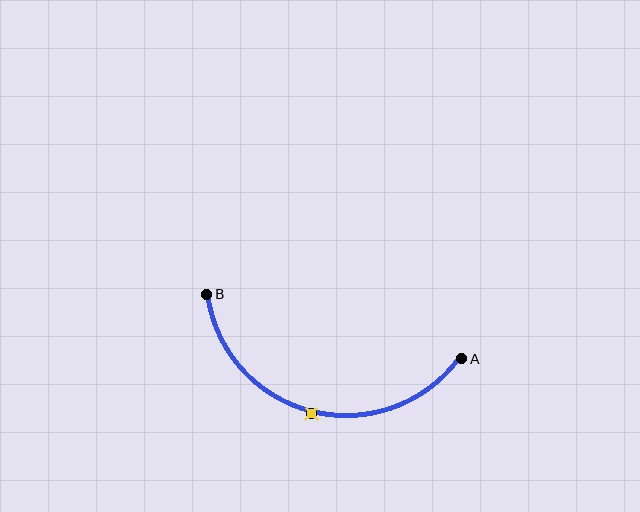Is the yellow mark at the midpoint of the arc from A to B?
Yes. The yellow mark lies on the arc at equal arc-length from both A and B — it is the arc midpoint.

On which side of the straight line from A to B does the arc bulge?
The arc bulges below the straight line connecting A and B.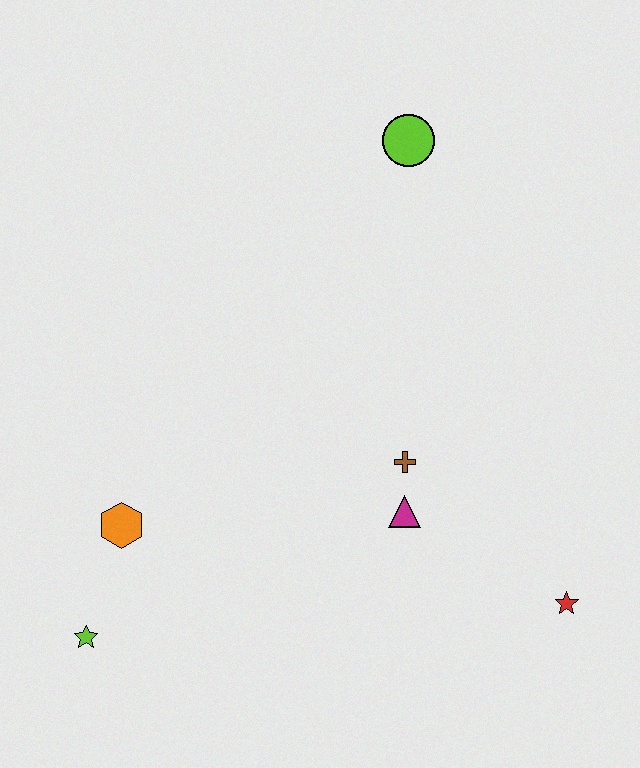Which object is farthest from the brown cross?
The lime star is farthest from the brown cross.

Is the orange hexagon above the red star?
Yes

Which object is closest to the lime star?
The orange hexagon is closest to the lime star.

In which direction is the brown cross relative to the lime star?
The brown cross is to the right of the lime star.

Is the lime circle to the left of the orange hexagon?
No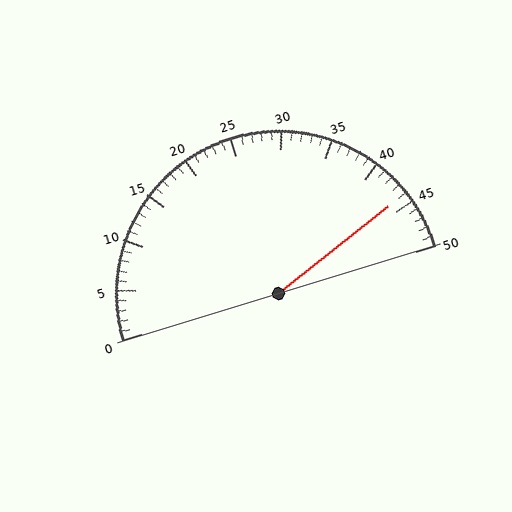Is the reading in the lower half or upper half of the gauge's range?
The reading is in the upper half of the range (0 to 50).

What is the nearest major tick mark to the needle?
The nearest major tick mark is 45.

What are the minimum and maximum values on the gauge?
The gauge ranges from 0 to 50.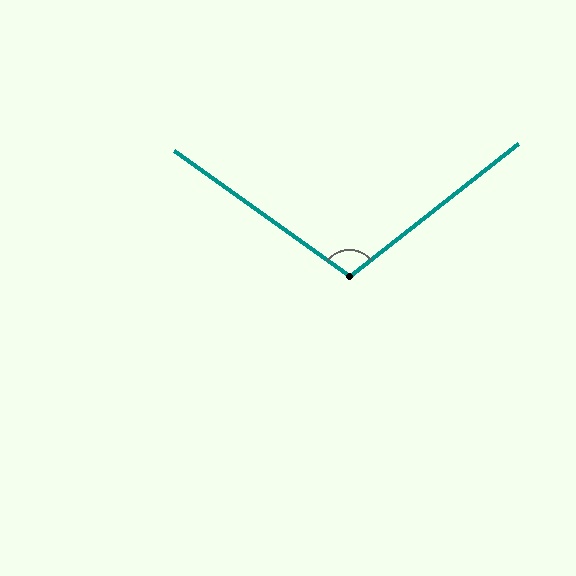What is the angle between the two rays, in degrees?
Approximately 106 degrees.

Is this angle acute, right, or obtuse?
It is obtuse.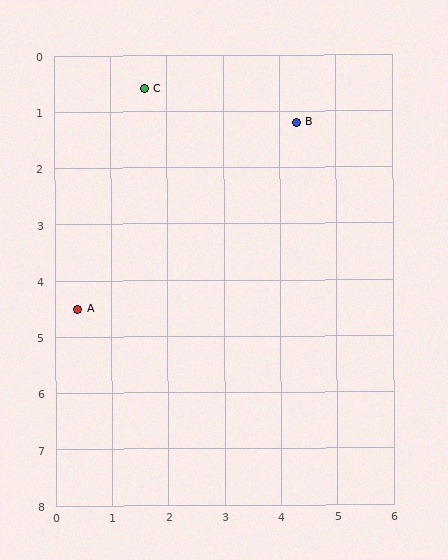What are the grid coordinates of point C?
Point C is at approximately (1.6, 0.6).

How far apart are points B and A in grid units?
Points B and A are about 5.1 grid units apart.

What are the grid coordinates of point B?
Point B is at approximately (4.3, 1.2).